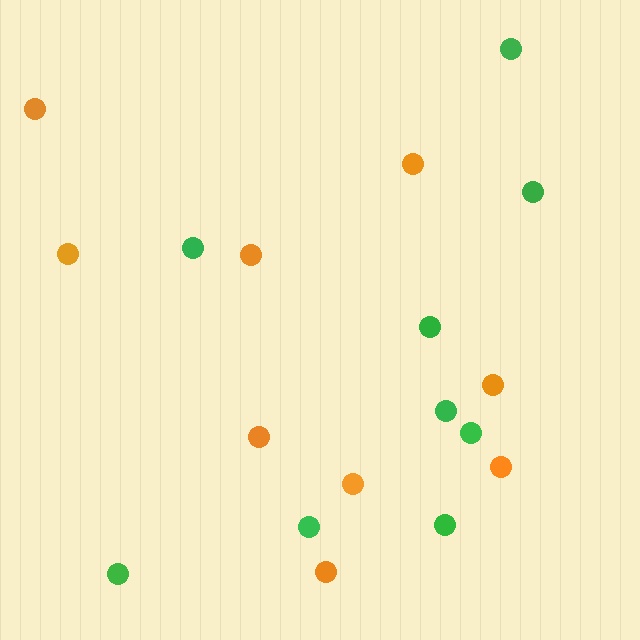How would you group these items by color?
There are 2 groups: one group of green circles (9) and one group of orange circles (9).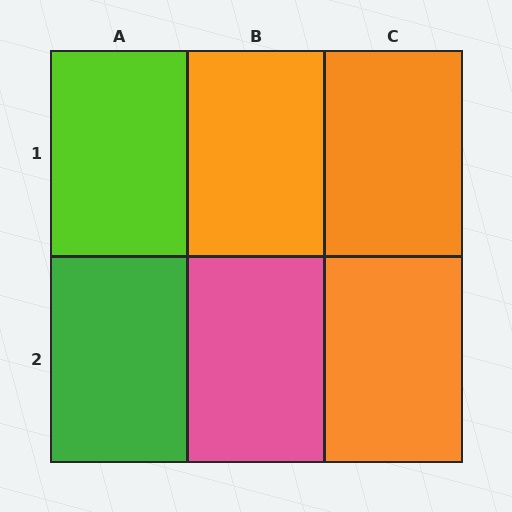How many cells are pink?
1 cell is pink.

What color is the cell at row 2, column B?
Pink.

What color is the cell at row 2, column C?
Orange.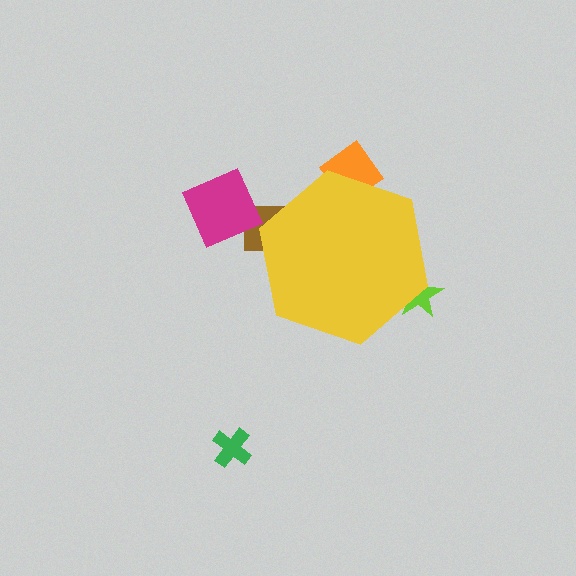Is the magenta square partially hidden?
No, the magenta square is fully visible.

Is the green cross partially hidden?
No, the green cross is fully visible.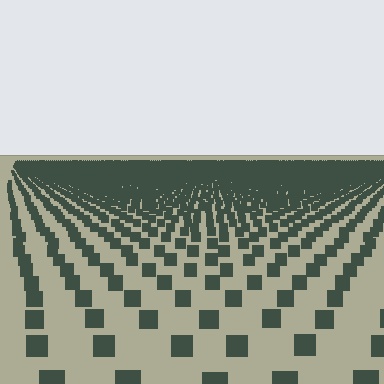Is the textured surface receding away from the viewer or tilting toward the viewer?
The surface is receding away from the viewer. Texture elements get smaller and denser toward the top.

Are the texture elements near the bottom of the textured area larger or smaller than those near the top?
Larger. Near the bottom, elements are closer to the viewer and appear at a bigger on-screen size.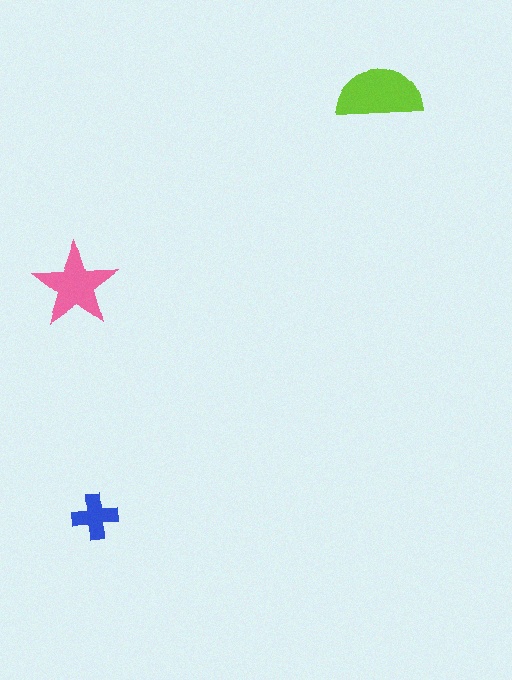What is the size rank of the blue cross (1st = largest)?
3rd.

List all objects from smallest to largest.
The blue cross, the pink star, the lime semicircle.